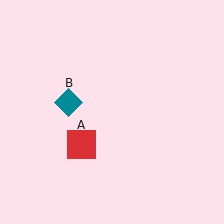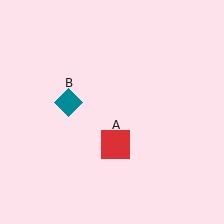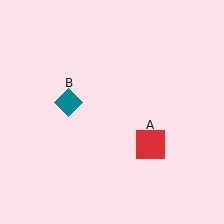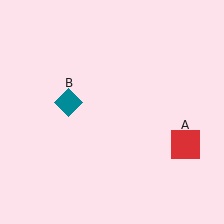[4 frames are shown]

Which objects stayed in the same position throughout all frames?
Teal diamond (object B) remained stationary.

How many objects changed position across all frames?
1 object changed position: red square (object A).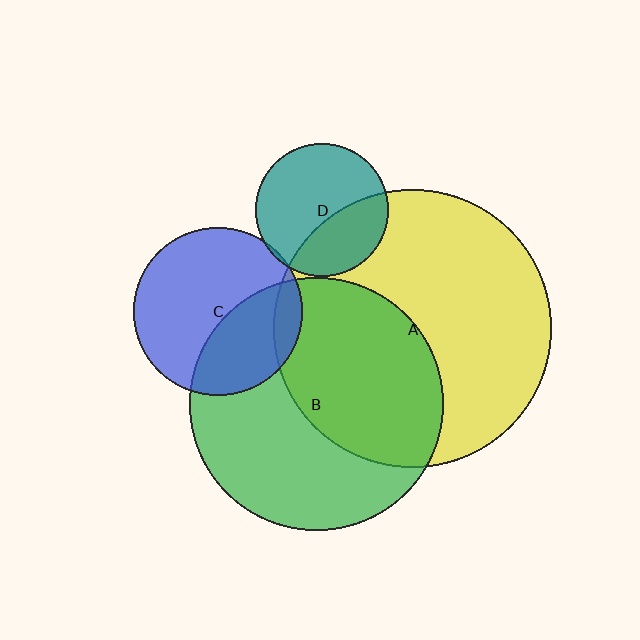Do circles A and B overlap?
Yes.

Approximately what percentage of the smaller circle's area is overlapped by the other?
Approximately 50%.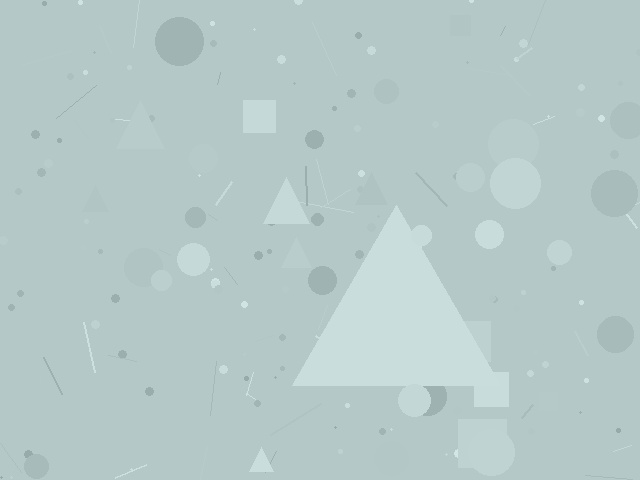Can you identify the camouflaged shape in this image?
The camouflaged shape is a triangle.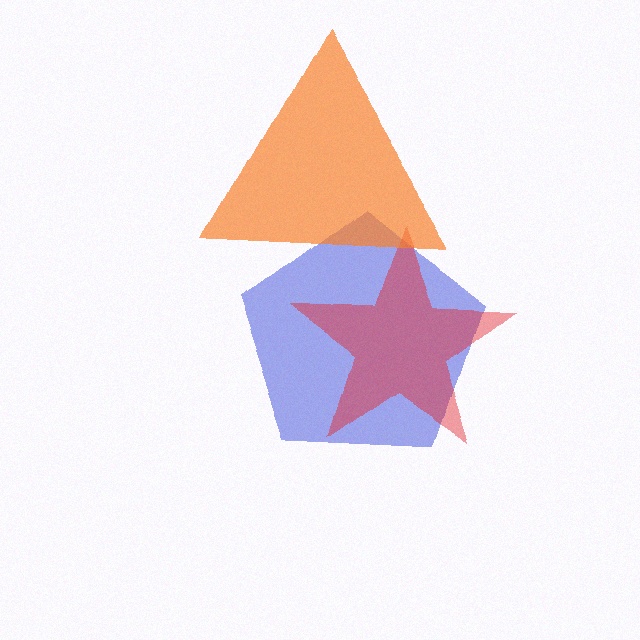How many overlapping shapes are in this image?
There are 3 overlapping shapes in the image.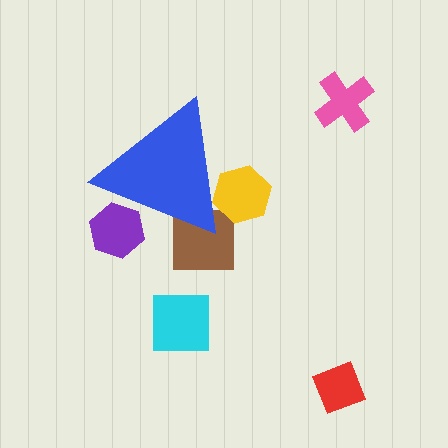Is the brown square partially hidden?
Yes, the brown square is partially hidden behind the blue triangle.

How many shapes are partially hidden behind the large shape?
3 shapes are partially hidden.